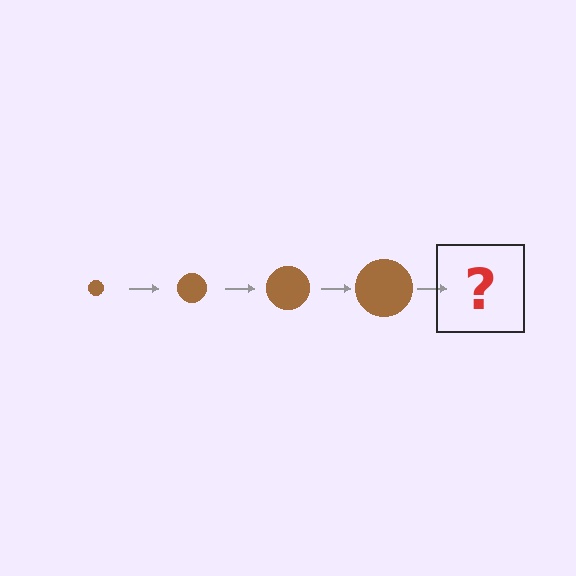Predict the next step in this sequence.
The next step is a brown circle, larger than the previous one.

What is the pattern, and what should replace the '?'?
The pattern is that the circle gets progressively larger each step. The '?' should be a brown circle, larger than the previous one.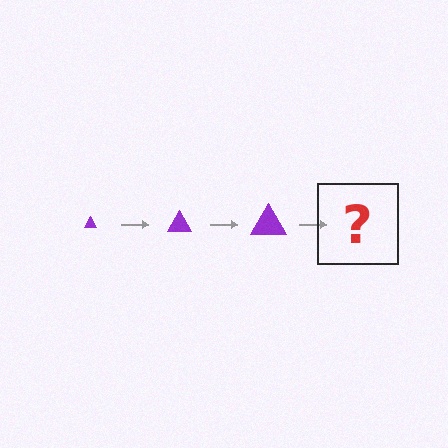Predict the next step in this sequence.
The next step is a purple triangle, larger than the previous one.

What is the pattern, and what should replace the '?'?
The pattern is that the triangle gets progressively larger each step. The '?' should be a purple triangle, larger than the previous one.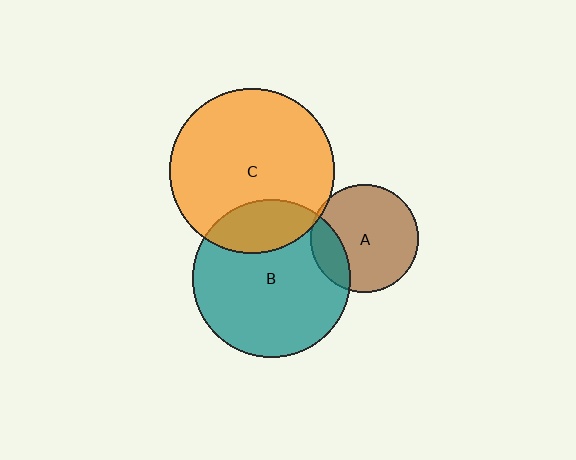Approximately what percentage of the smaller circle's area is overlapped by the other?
Approximately 5%.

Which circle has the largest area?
Circle C (orange).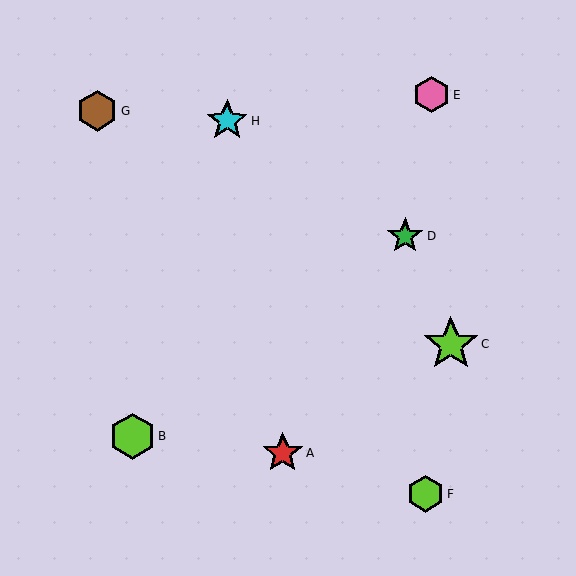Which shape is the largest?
The lime star (labeled C) is the largest.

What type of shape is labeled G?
Shape G is a brown hexagon.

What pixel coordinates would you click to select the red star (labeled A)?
Click at (283, 453) to select the red star A.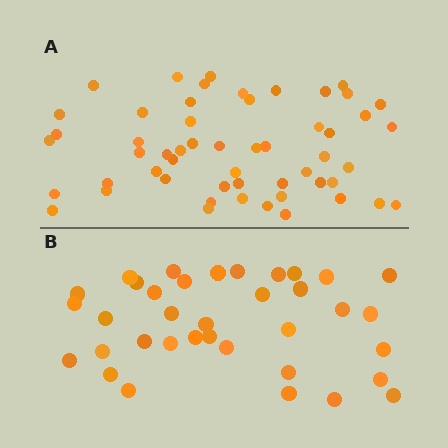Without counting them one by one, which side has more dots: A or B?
Region A (the top region) has more dots.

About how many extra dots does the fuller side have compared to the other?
Region A has approximately 20 more dots than region B.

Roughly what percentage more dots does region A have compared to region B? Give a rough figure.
About 50% more.